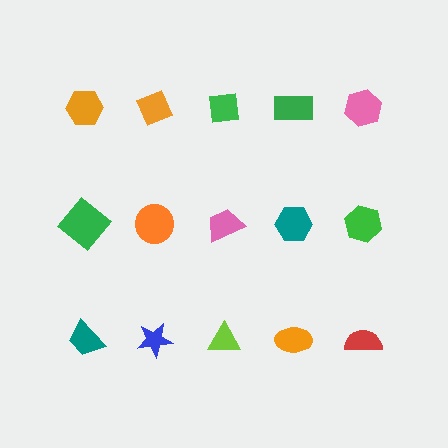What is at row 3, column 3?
A lime triangle.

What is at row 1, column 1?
An orange hexagon.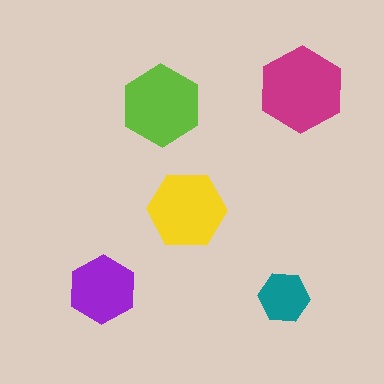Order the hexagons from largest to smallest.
the magenta one, the lime one, the yellow one, the purple one, the teal one.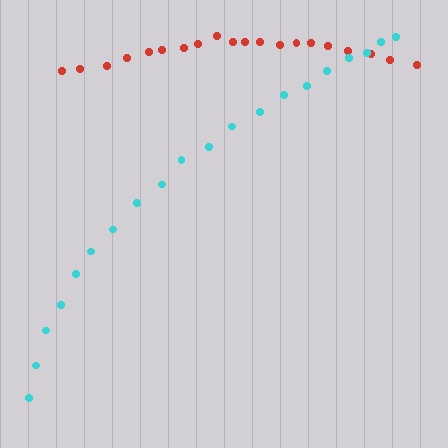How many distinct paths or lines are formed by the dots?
There are 2 distinct paths.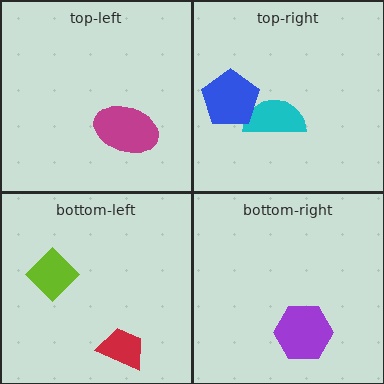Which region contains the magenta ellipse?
The top-left region.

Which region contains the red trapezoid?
The bottom-left region.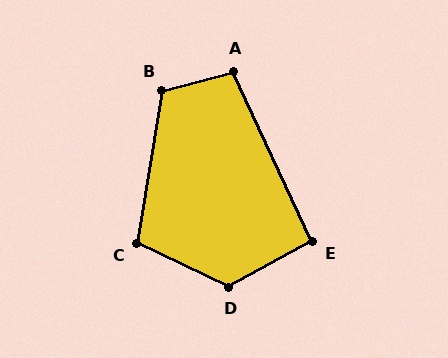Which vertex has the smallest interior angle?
E, at approximately 94 degrees.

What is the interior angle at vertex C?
Approximately 106 degrees (obtuse).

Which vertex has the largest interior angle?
D, at approximately 126 degrees.